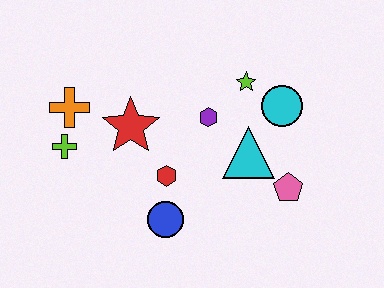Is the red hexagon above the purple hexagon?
No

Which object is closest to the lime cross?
The orange cross is closest to the lime cross.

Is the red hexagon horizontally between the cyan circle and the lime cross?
Yes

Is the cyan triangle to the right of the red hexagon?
Yes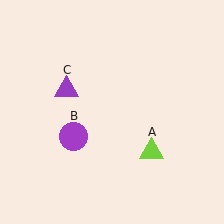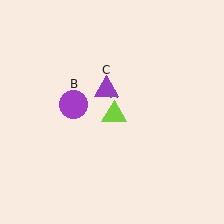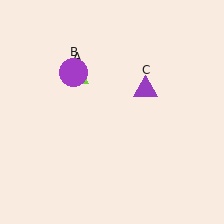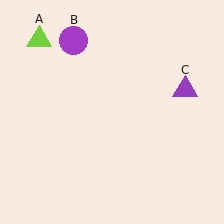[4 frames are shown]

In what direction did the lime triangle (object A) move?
The lime triangle (object A) moved up and to the left.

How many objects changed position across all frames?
3 objects changed position: lime triangle (object A), purple circle (object B), purple triangle (object C).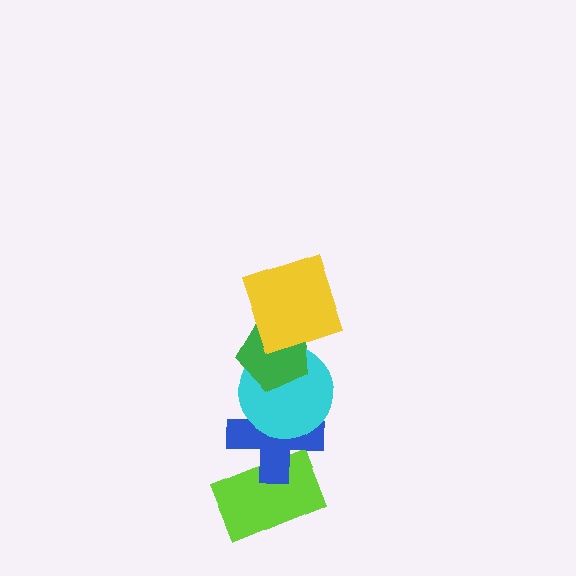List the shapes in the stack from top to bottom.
From top to bottom: the yellow square, the green pentagon, the cyan circle, the blue cross, the lime rectangle.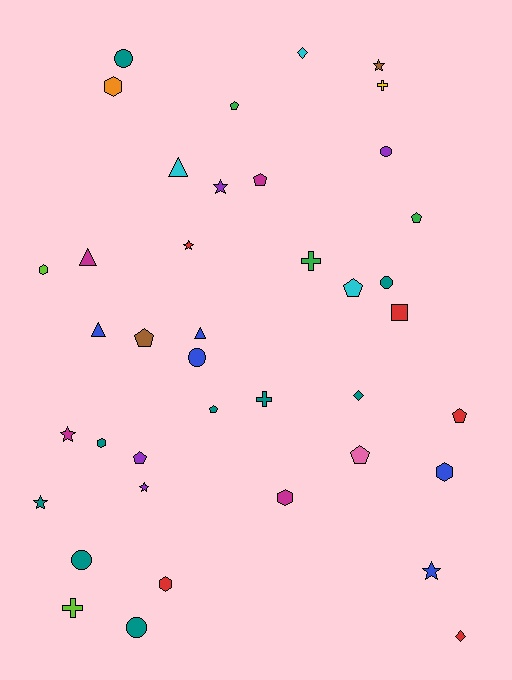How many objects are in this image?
There are 40 objects.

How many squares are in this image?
There is 1 square.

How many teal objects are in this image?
There are 9 teal objects.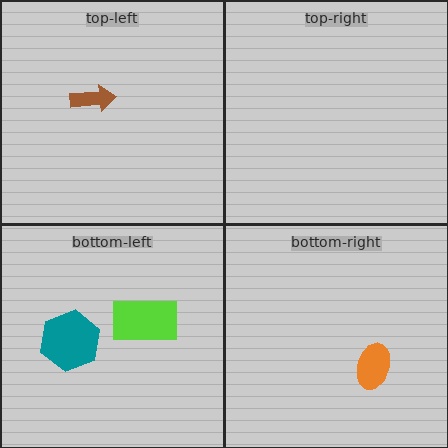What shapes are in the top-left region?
The brown arrow.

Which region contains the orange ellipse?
The bottom-right region.